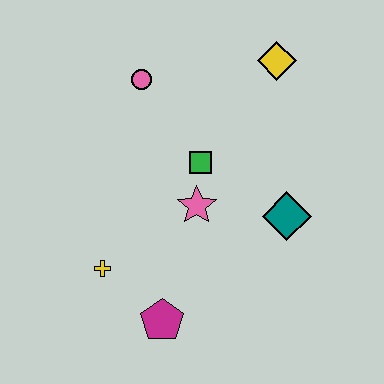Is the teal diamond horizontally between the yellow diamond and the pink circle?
No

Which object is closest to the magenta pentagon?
The yellow cross is closest to the magenta pentagon.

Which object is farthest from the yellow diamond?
The magenta pentagon is farthest from the yellow diamond.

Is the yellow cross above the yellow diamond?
No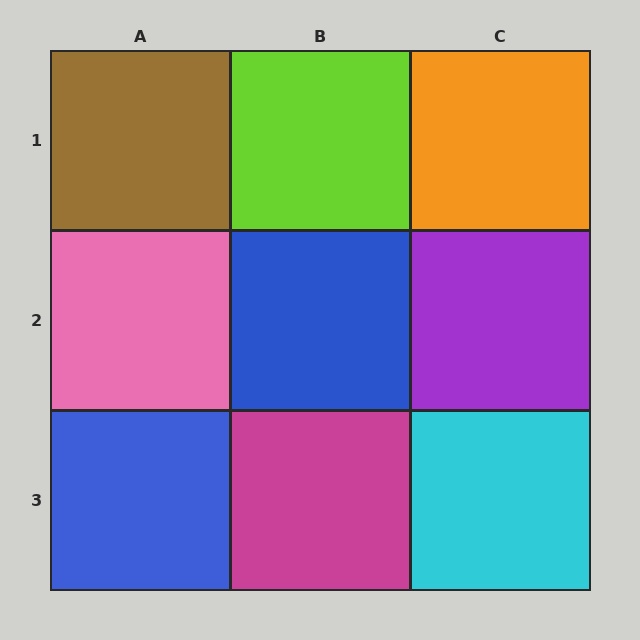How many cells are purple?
1 cell is purple.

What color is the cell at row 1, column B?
Lime.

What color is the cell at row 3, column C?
Cyan.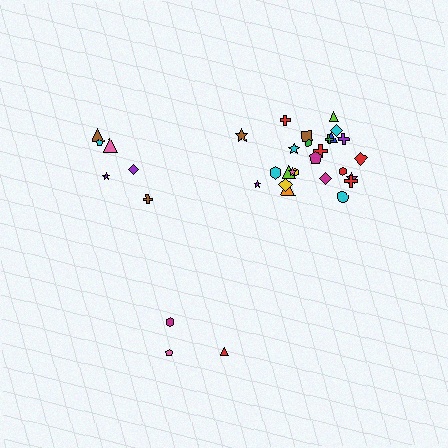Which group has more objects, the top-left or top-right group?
The top-right group.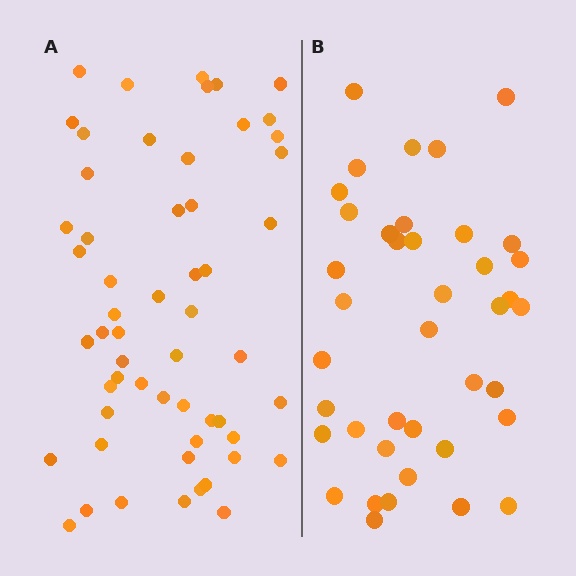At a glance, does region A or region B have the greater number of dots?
Region A (the left region) has more dots.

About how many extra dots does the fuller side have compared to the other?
Region A has approximately 15 more dots than region B.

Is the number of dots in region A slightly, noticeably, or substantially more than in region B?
Region A has noticeably more, but not dramatically so. The ratio is roughly 1.4 to 1.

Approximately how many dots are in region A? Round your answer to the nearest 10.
About 60 dots. (The exact count is 56, which rounds to 60.)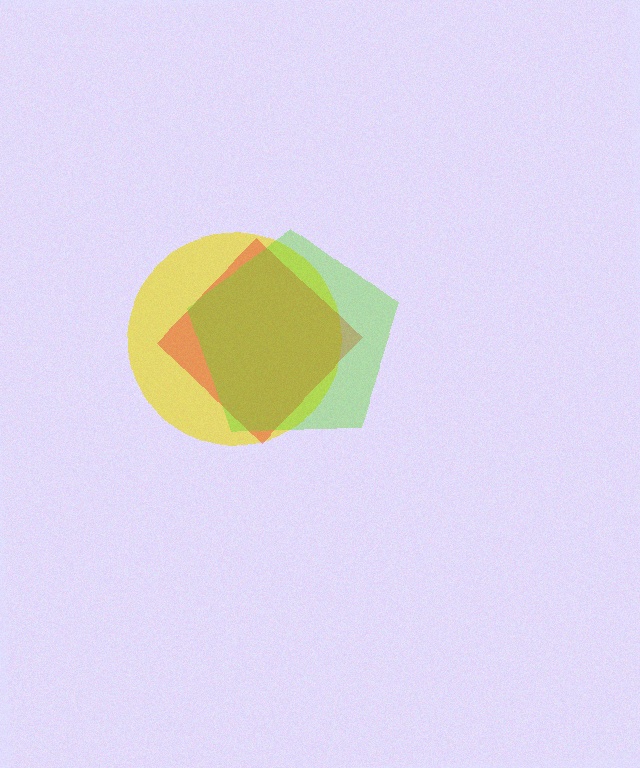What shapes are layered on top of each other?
The layered shapes are: a yellow circle, a red diamond, a lime pentagon.